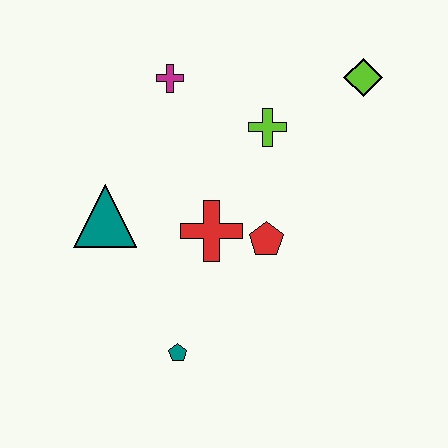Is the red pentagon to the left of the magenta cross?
No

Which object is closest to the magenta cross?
The lime cross is closest to the magenta cross.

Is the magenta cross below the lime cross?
No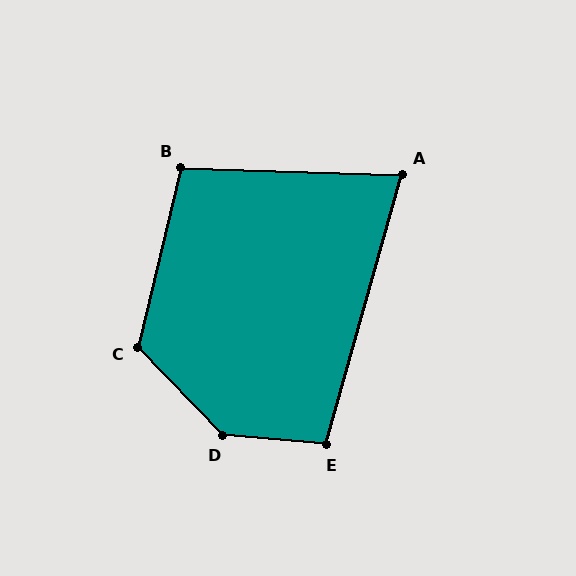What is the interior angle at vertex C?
Approximately 123 degrees (obtuse).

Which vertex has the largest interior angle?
D, at approximately 139 degrees.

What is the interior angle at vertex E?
Approximately 101 degrees (obtuse).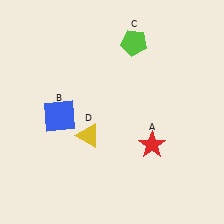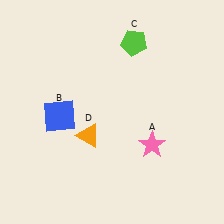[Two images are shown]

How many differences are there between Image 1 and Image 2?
There are 2 differences between the two images.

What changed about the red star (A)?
In Image 1, A is red. In Image 2, it changed to pink.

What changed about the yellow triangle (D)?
In Image 1, D is yellow. In Image 2, it changed to orange.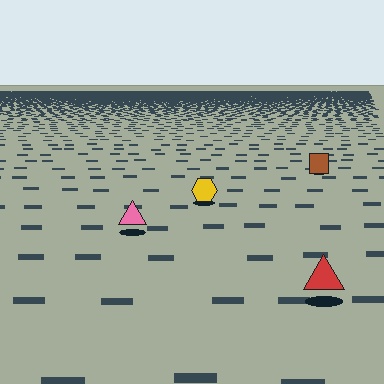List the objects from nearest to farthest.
From nearest to farthest: the red triangle, the pink triangle, the yellow hexagon, the brown square.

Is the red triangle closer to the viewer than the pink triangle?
Yes. The red triangle is closer — you can tell from the texture gradient: the ground texture is coarser near it.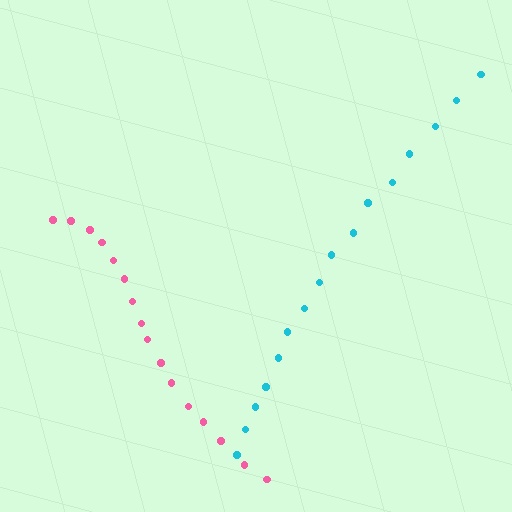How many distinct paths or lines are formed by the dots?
There are 2 distinct paths.